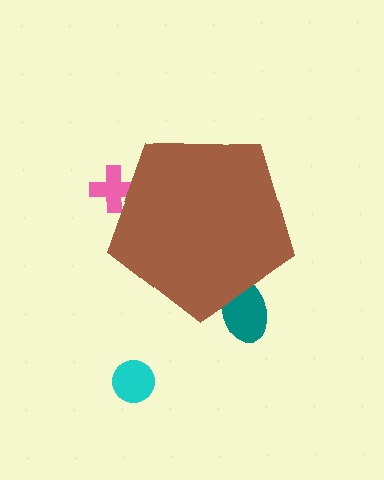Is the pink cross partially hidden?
Yes, the pink cross is partially hidden behind the brown pentagon.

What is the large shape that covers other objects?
A brown pentagon.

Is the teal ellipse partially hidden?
Yes, the teal ellipse is partially hidden behind the brown pentagon.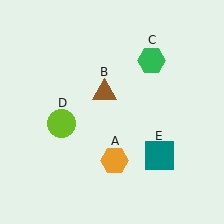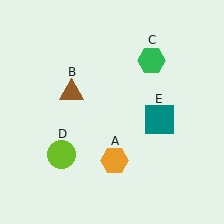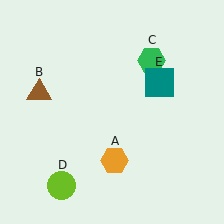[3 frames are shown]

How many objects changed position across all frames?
3 objects changed position: brown triangle (object B), lime circle (object D), teal square (object E).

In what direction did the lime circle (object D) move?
The lime circle (object D) moved down.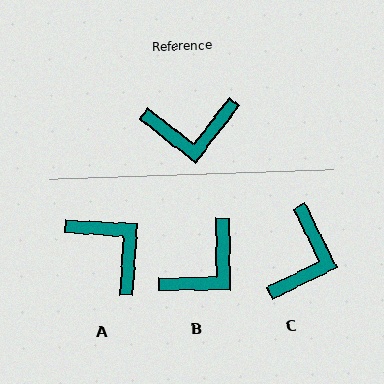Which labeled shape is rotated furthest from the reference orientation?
A, about 124 degrees away.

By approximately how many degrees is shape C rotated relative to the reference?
Approximately 64 degrees counter-clockwise.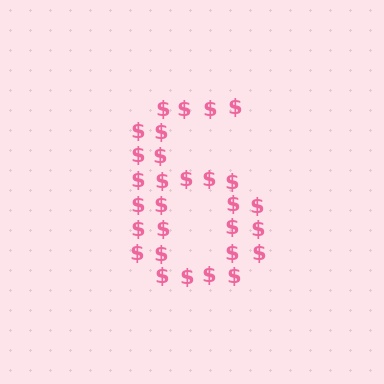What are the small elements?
The small elements are dollar signs.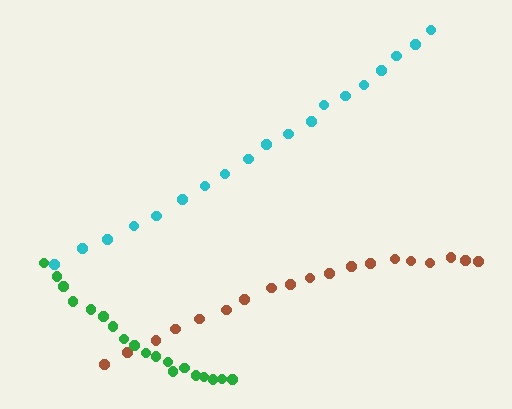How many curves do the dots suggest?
There are 3 distinct paths.